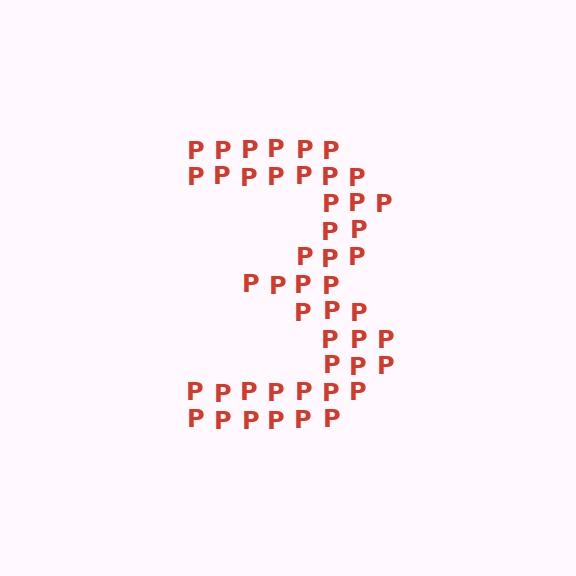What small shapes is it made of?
It is made of small letter P's.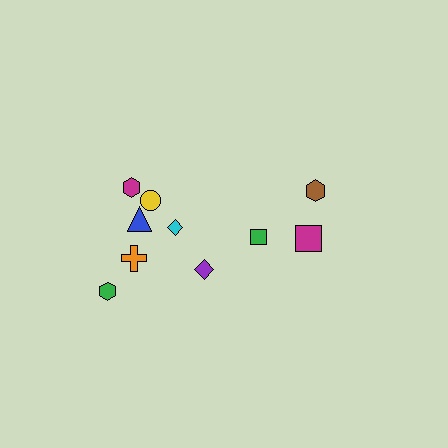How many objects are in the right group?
There are 3 objects.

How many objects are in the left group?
There are 7 objects.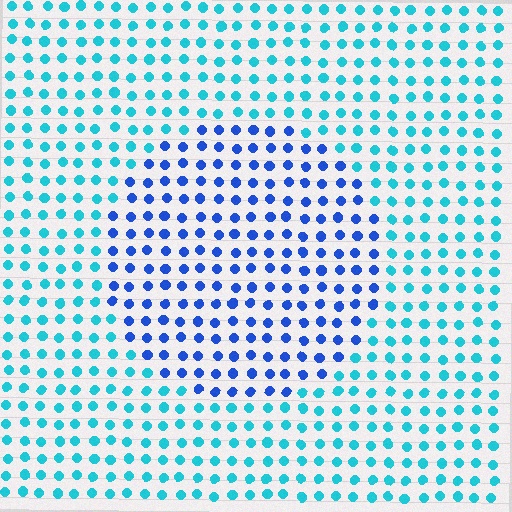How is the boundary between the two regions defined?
The boundary is defined purely by a slight shift in hue (about 40 degrees). Spacing, size, and orientation are identical on both sides.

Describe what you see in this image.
The image is filled with small cyan elements in a uniform arrangement. A circle-shaped region is visible where the elements are tinted to a slightly different hue, forming a subtle color boundary.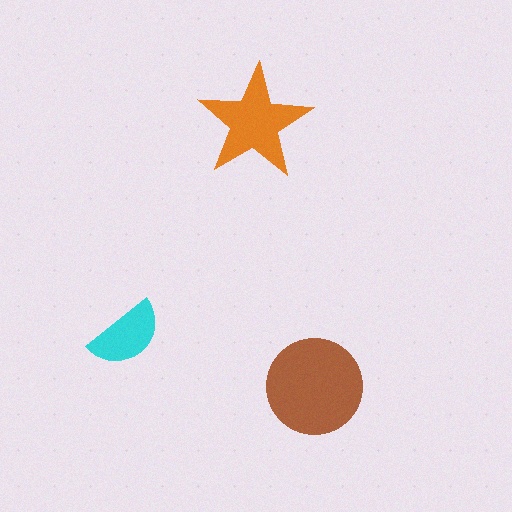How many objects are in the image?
There are 3 objects in the image.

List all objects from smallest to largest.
The cyan semicircle, the orange star, the brown circle.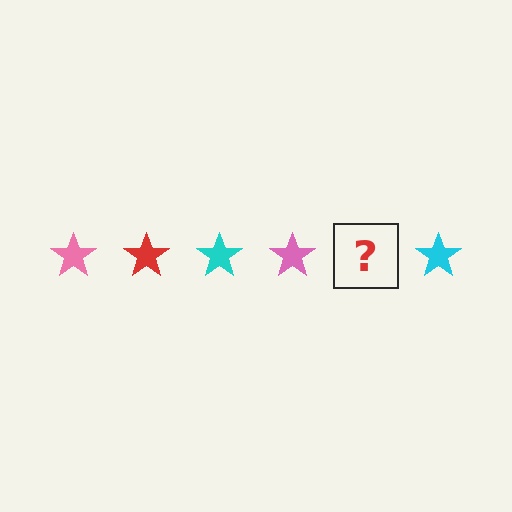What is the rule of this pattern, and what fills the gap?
The rule is that the pattern cycles through pink, red, cyan stars. The gap should be filled with a red star.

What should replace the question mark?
The question mark should be replaced with a red star.